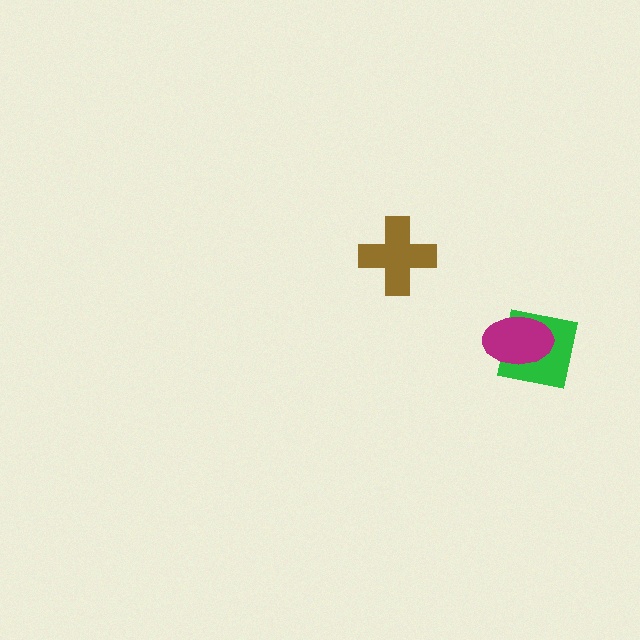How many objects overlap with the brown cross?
0 objects overlap with the brown cross.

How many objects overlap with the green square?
1 object overlaps with the green square.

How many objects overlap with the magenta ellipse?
1 object overlaps with the magenta ellipse.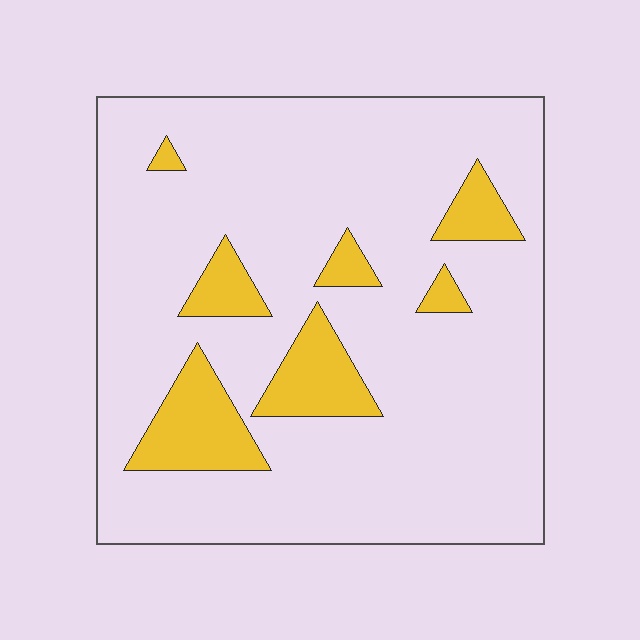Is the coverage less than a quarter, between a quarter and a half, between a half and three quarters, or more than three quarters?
Less than a quarter.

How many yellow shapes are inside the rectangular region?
7.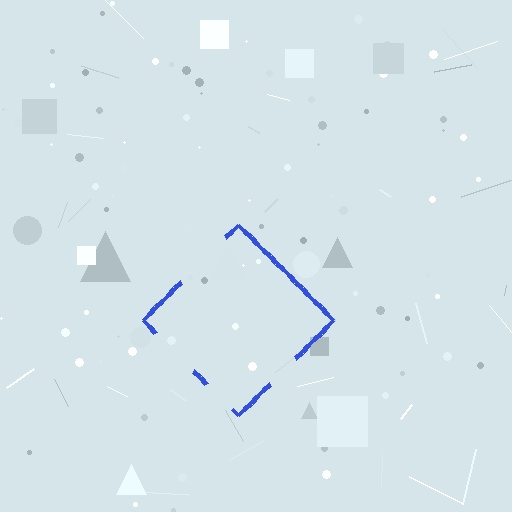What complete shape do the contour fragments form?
The contour fragments form a diamond.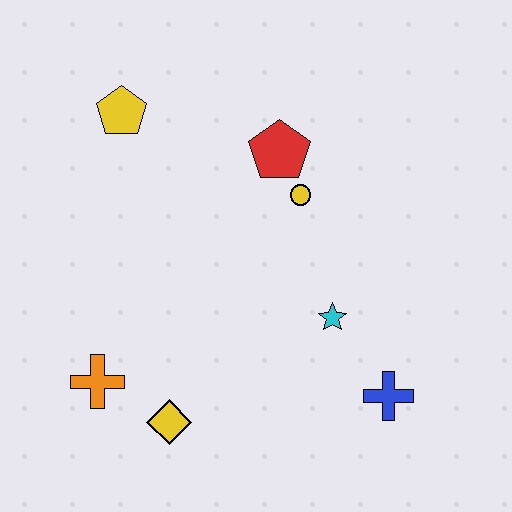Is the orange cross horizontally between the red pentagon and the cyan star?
No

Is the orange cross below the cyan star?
Yes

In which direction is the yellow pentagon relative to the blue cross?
The yellow pentagon is above the blue cross.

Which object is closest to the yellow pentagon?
The red pentagon is closest to the yellow pentagon.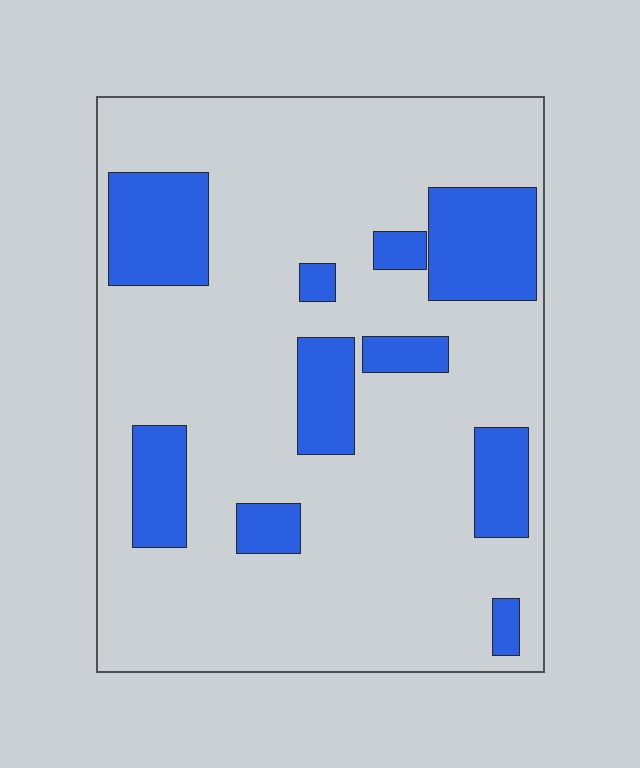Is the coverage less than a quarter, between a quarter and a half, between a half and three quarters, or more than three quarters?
Less than a quarter.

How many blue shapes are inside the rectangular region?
10.